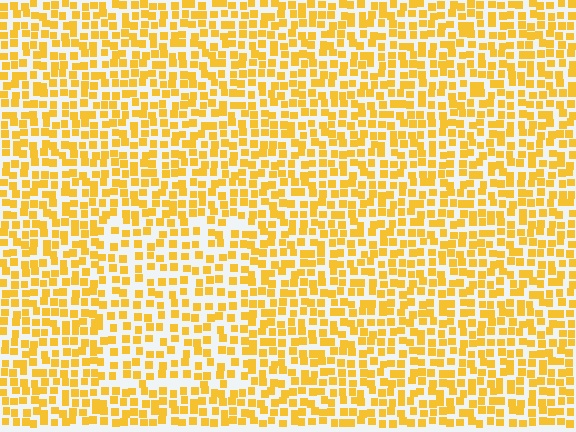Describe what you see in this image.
The image contains small yellow elements arranged at two different densities. A rectangle-shaped region is visible where the elements are less densely packed than the surrounding area.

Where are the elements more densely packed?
The elements are more densely packed outside the rectangle boundary.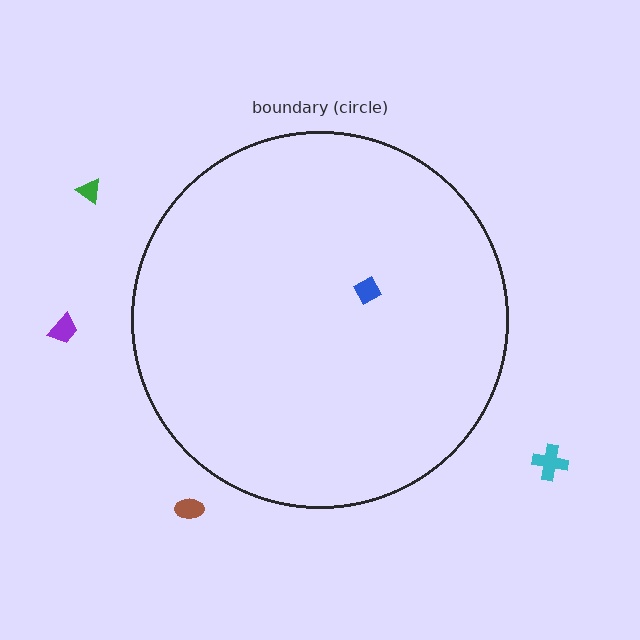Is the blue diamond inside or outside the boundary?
Inside.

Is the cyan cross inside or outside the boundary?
Outside.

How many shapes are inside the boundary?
1 inside, 4 outside.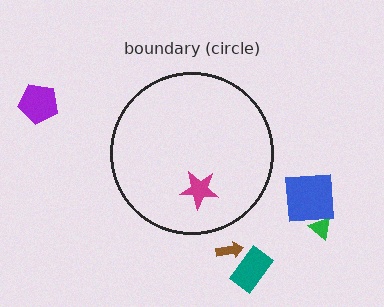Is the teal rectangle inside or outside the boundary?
Outside.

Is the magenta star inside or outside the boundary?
Inside.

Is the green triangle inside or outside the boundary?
Outside.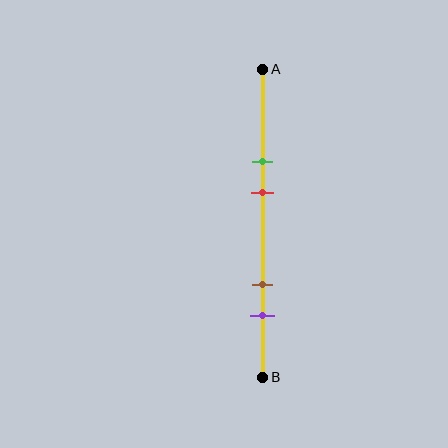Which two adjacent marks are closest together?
The green and red marks are the closest adjacent pair.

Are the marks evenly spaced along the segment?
No, the marks are not evenly spaced.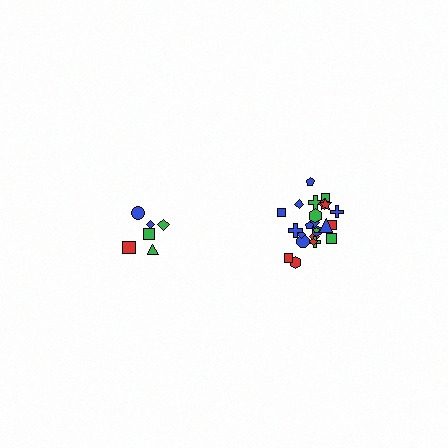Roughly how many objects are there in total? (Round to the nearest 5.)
Roughly 30 objects in total.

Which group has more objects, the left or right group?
The right group.